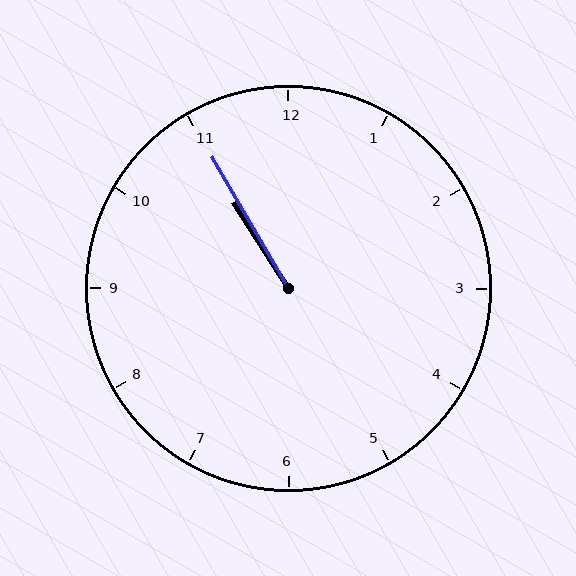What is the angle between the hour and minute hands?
Approximately 2 degrees.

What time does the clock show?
10:55.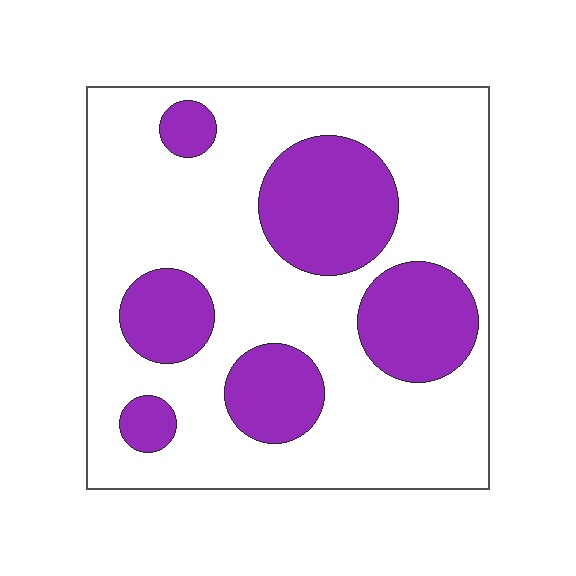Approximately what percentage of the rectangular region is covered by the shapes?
Approximately 30%.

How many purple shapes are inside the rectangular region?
6.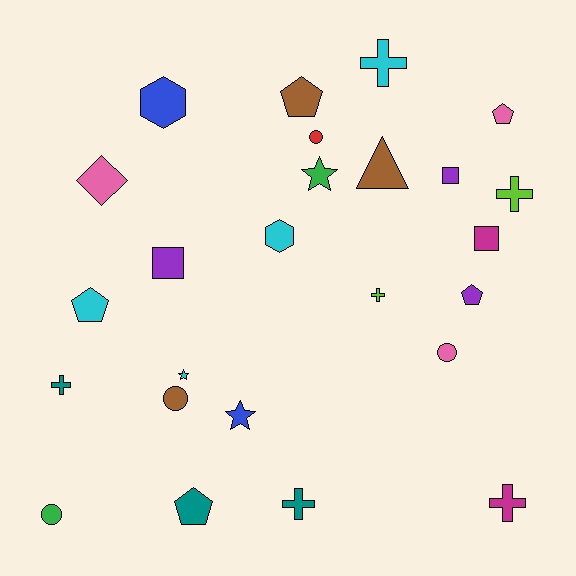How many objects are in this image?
There are 25 objects.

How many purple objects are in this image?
There are 3 purple objects.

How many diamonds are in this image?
There is 1 diamond.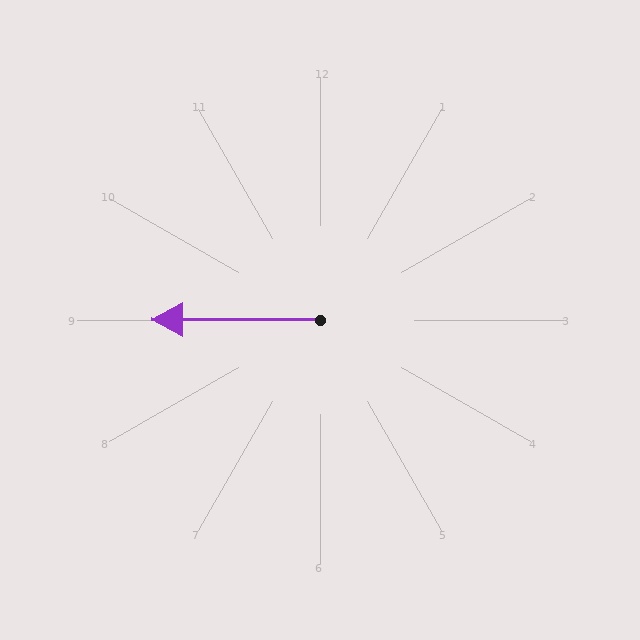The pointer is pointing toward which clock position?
Roughly 9 o'clock.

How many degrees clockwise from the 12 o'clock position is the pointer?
Approximately 270 degrees.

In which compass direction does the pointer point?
West.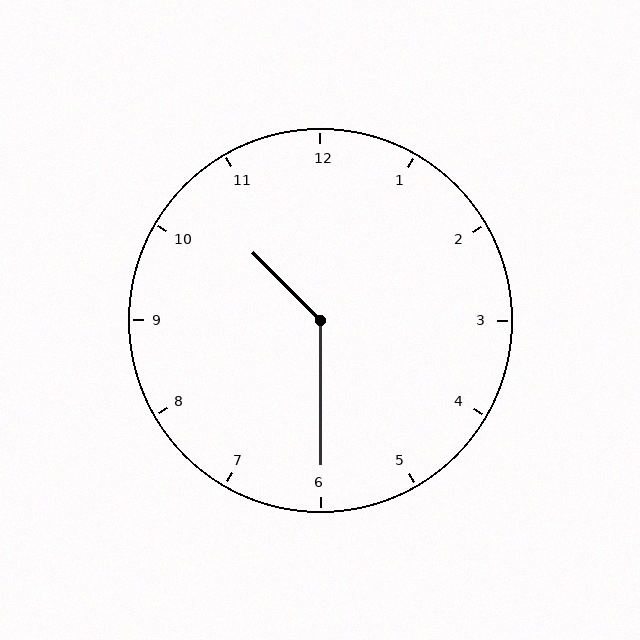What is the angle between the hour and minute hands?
Approximately 135 degrees.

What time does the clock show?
10:30.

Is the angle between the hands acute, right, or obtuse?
It is obtuse.